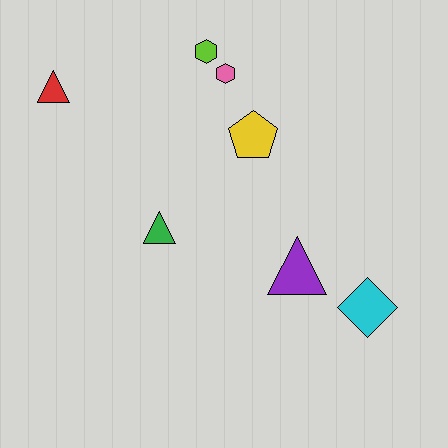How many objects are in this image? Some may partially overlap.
There are 7 objects.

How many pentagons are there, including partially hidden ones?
There is 1 pentagon.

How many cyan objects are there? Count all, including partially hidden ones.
There is 1 cyan object.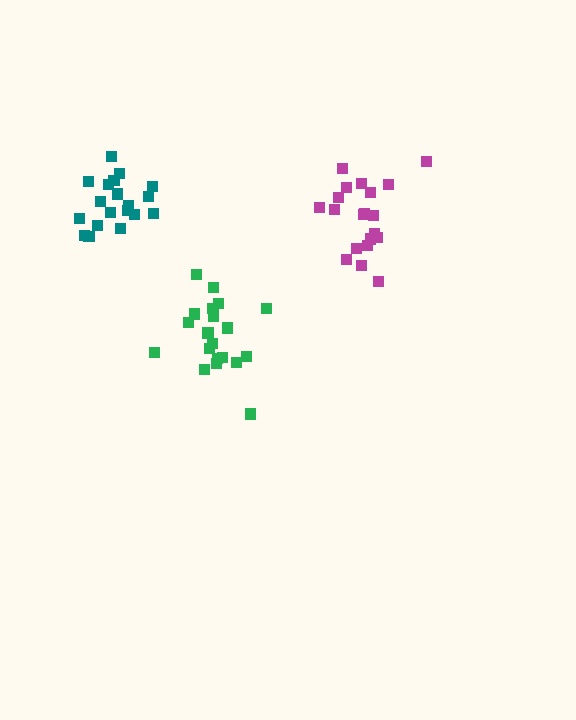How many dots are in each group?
Group 1: 21 dots, Group 2: 20 dots, Group 3: 20 dots (61 total).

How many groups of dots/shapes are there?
There are 3 groups.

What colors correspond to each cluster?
The clusters are colored: green, magenta, teal.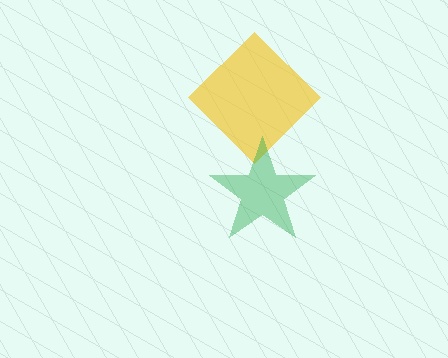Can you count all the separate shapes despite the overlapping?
Yes, there are 2 separate shapes.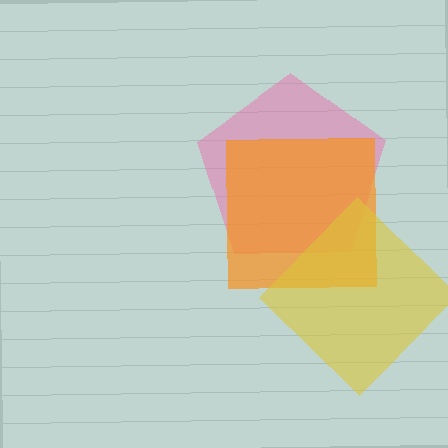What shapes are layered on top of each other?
The layered shapes are: a pink pentagon, an orange square, a yellow diamond.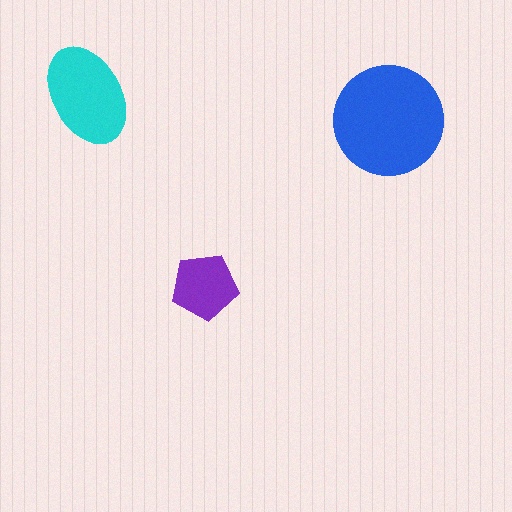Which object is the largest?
The blue circle.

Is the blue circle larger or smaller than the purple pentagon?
Larger.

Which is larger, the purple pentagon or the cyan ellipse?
The cyan ellipse.